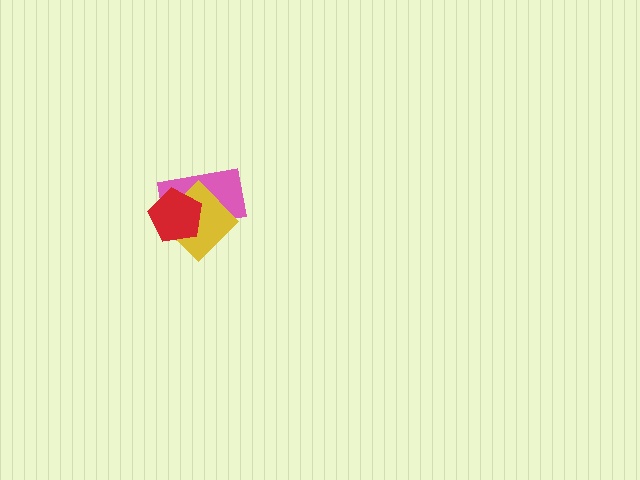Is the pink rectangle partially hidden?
Yes, it is partially covered by another shape.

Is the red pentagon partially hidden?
No, no other shape covers it.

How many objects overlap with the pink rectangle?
2 objects overlap with the pink rectangle.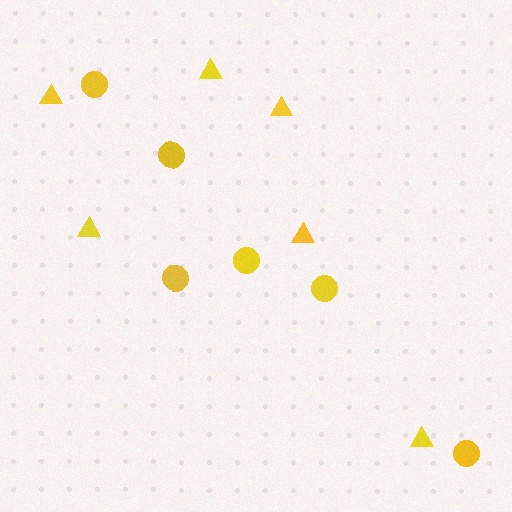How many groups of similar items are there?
There are 2 groups: one group of circles (6) and one group of triangles (6).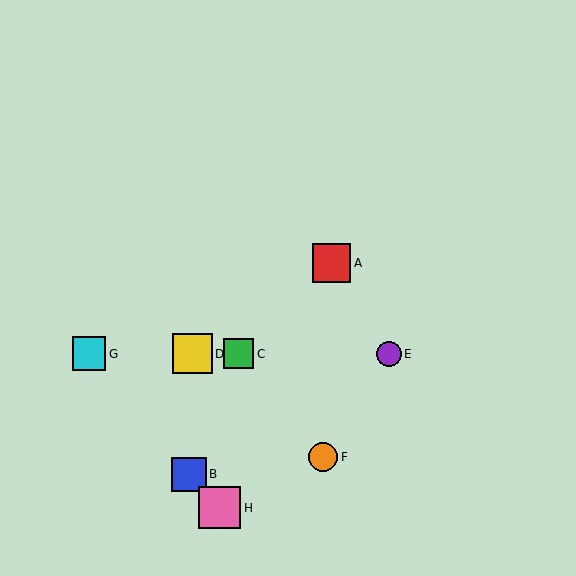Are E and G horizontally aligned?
Yes, both are at y≈354.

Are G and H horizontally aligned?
No, G is at y≈354 and H is at y≈508.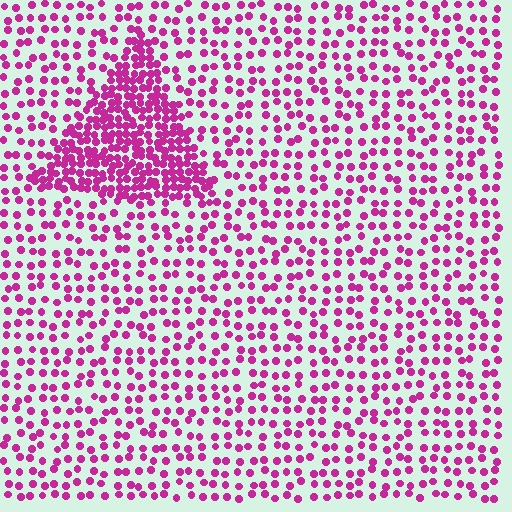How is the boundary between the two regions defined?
The boundary is defined by a change in element density (approximately 2.6x ratio). All elements are the same color, size, and shape.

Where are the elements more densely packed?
The elements are more densely packed inside the triangle boundary.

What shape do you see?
I see a triangle.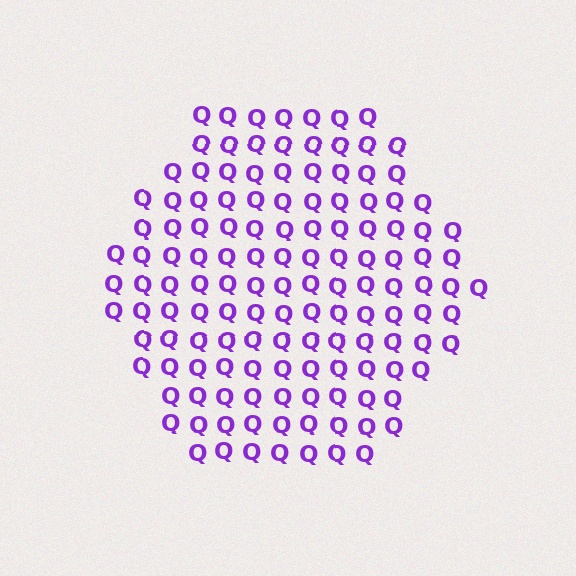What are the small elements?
The small elements are letter Q's.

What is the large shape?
The large shape is a hexagon.